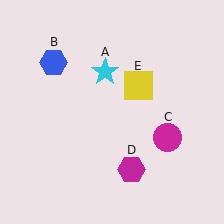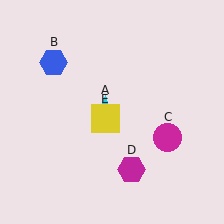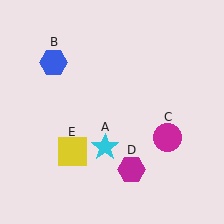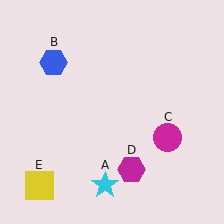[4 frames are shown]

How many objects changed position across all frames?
2 objects changed position: cyan star (object A), yellow square (object E).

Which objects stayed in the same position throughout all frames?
Blue hexagon (object B) and magenta circle (object C) and magenta hexagon (object D) remained stationary.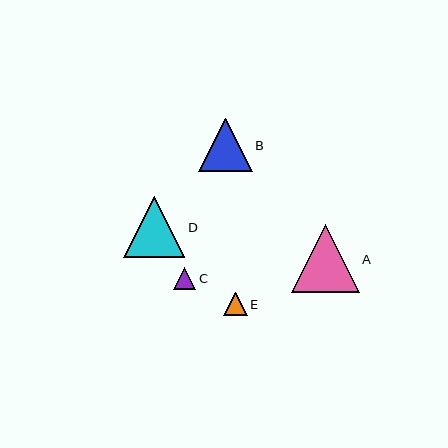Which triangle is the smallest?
Triangle C is the smallest with a size of approximately 22 pixels.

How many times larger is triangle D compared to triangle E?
Triangle D is approximately 2.7 times the size of triangle E.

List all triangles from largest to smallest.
From largest to smallest: A, D, B, E, C.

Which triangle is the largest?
Triangle A is the largest with a size of approximately 68 pixels.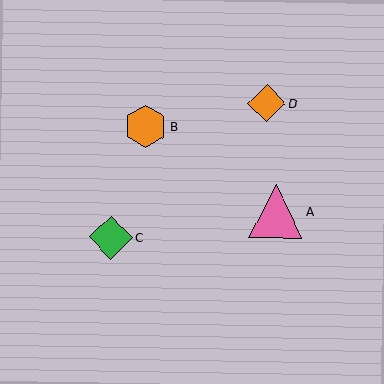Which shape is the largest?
The pink triangle (labeled A) is the largest.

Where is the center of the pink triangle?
The center of the pink triangle is at (276, 211).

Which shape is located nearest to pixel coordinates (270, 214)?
The pink triangle (labeled A) at (276, 211) is nearest to that location.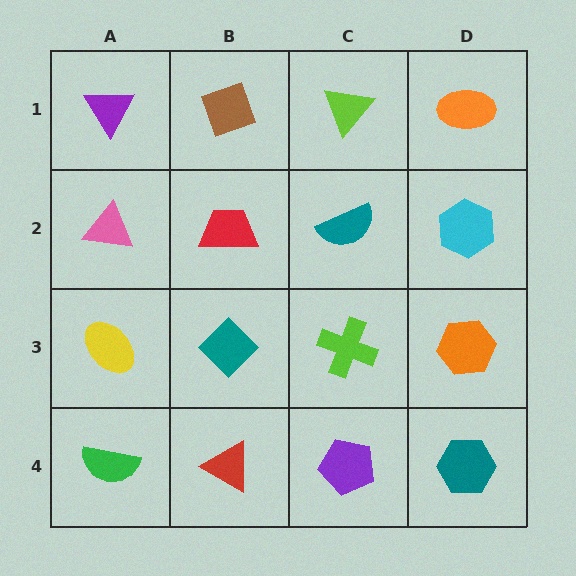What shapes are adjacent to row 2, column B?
A brown diamond (row 1, column B), a teal diamond (row 3, column B), a pink triangle (row 2, column A), a teal semicircle (row 2, column C).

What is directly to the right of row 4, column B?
A purple pentagon.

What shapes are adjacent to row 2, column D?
An orange ellipse (row 1, column D), an orange hexagon (row 3, column D), a teal semicircle (row 2, column C).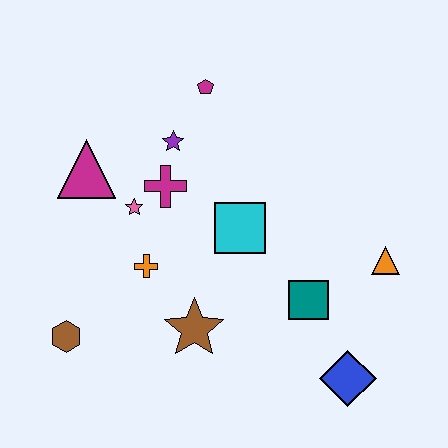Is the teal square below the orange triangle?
Yes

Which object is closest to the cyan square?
The magenta cross is closest to the cyan square.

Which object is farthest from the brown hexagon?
The orange triangle is farthest from the brown hexagon.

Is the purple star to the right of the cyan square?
No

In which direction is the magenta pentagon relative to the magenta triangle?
The magenta pentagon is to the right of the magenta triangle.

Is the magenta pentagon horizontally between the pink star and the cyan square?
Yes